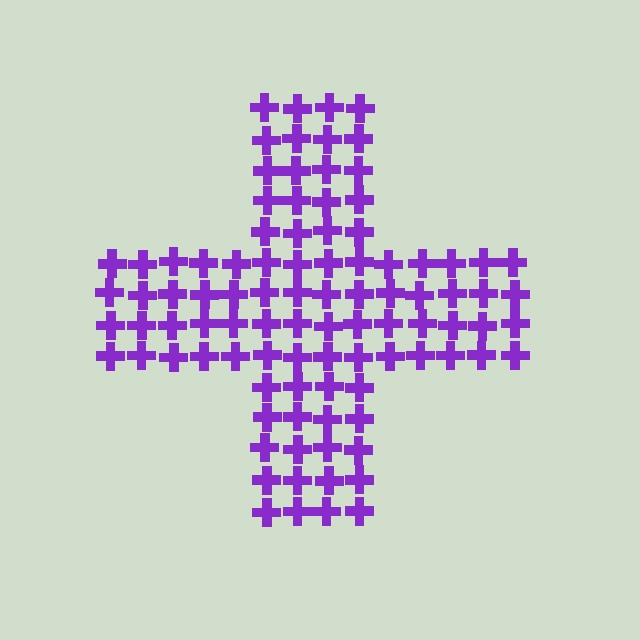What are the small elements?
The small elements are crosses.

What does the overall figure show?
The overall figure shows a cross.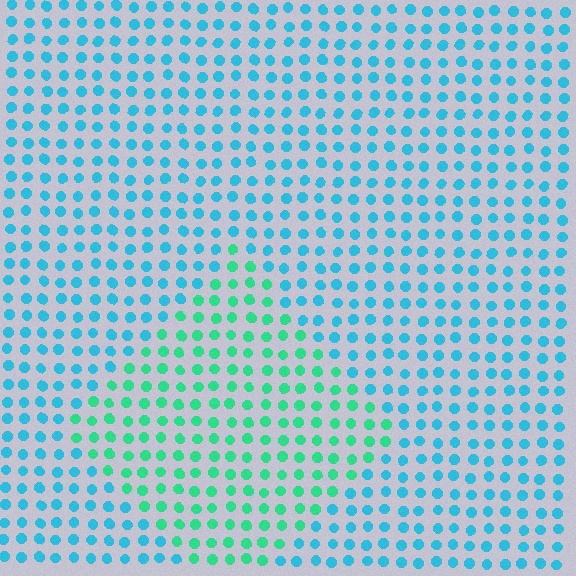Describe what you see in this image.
The image is filled with small cyan elements in a uniform arrangement. A diamond-shaped region is visible where the elements are tinted to a slightly different hue, forming a subtle color boundary.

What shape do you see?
I see a diamond.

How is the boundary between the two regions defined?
The boundary is defined purely by a slight shift in hue (about 40 degrees). Spacing, size, and orientation are identical on both sides.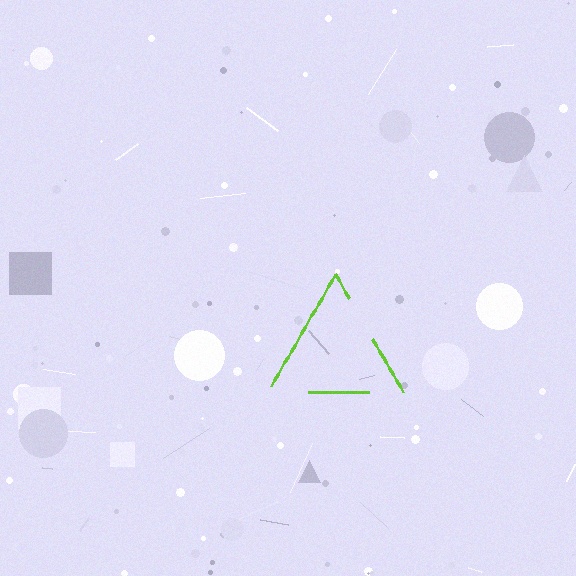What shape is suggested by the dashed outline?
The dashed outline suggests a triangle.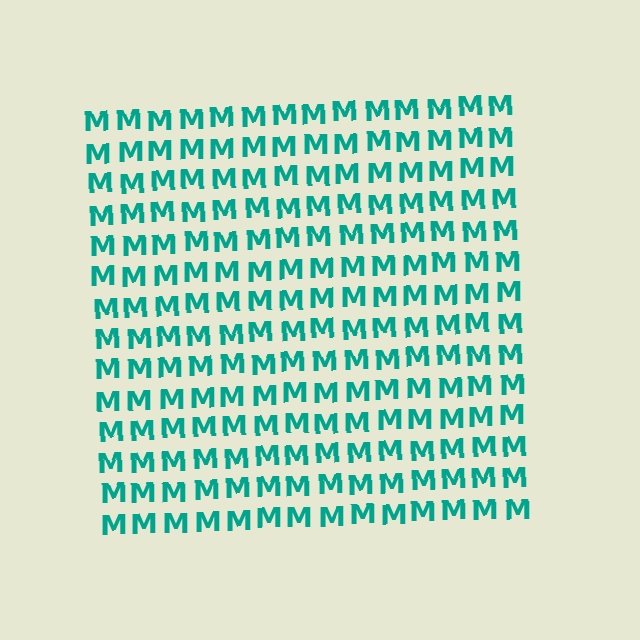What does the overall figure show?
The overall figure shows a square.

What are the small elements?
The small elements are letter M's.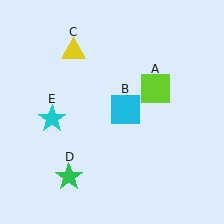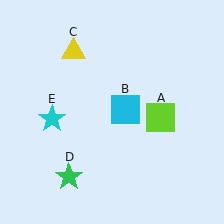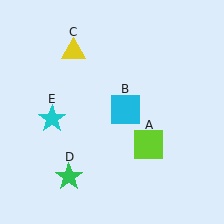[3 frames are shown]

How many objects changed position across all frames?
1 object changed position: lime square (object A).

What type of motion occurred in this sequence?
The lime square (object A) rotated clockwise around the center of the scene.